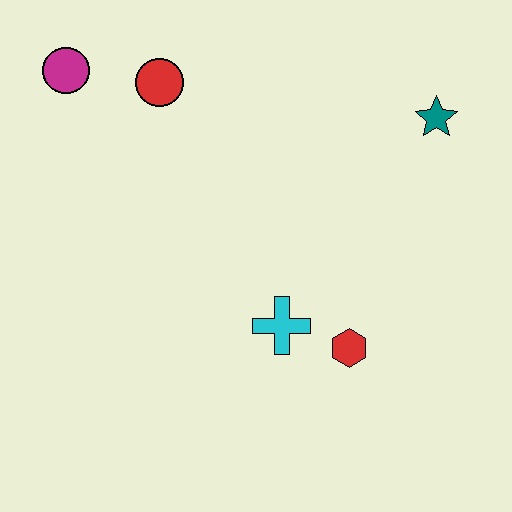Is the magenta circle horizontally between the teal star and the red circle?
No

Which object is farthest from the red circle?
The red hexagon is farthest from the red circle.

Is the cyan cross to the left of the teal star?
Yes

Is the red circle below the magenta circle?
Yes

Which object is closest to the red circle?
The magenta circle is closest to the red circle.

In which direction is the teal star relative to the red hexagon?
The teal star is above the red hexagon.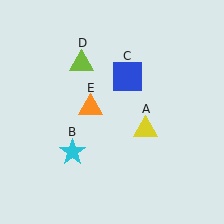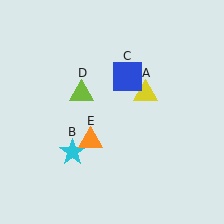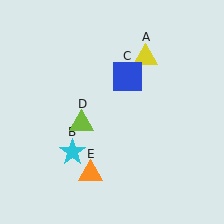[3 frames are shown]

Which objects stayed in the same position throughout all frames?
Cyan star (object B) and blue square (object C) remained stationary.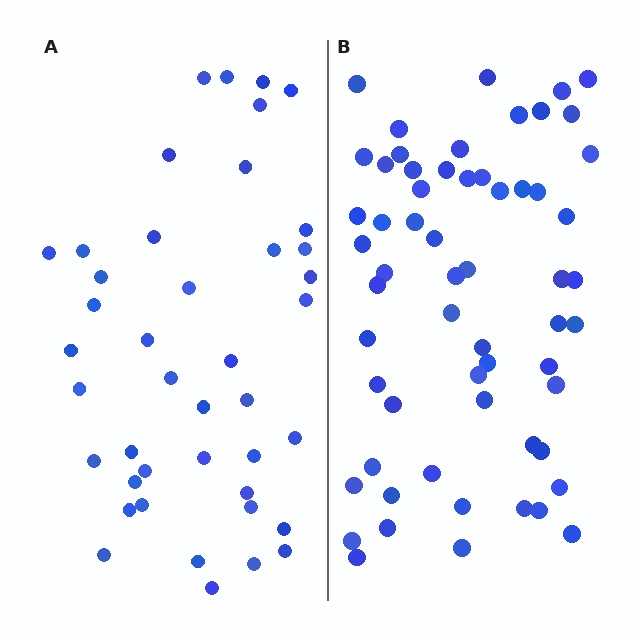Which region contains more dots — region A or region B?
Region B (the right region) has more dots.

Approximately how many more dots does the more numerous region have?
Region B has approximately 20 more dots than region A.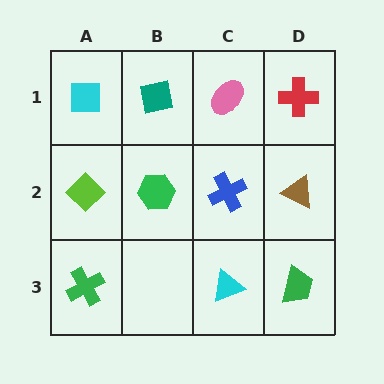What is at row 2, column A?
A lime diamond.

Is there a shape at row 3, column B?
No, that cell is empty.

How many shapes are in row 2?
4 shapes.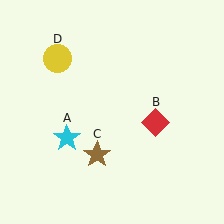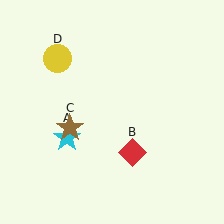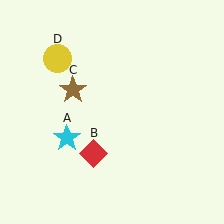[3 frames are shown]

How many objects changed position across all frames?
2 objects changed position: red diamond (object B), brown star (object C).